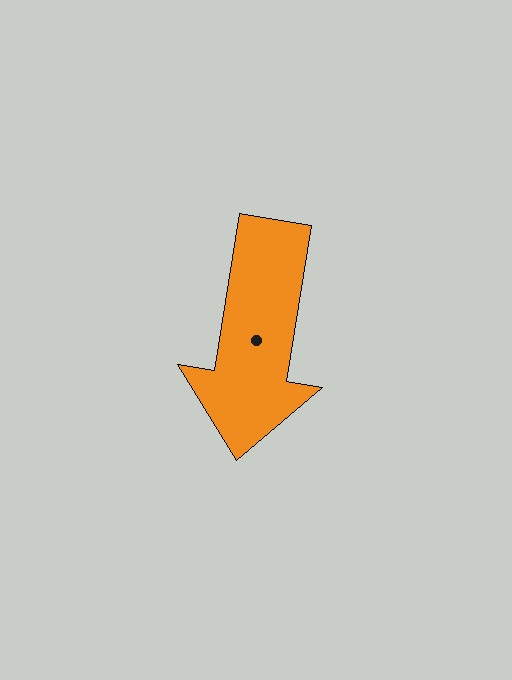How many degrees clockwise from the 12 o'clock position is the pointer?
Approximately 189 degrees.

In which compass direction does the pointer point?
South.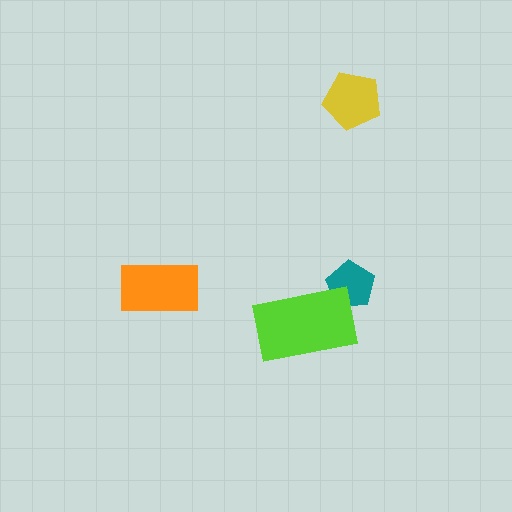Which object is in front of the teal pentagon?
The lime rectangle is in front of the teal pentagon.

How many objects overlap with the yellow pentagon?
0 objects overlap with the yellow pentagon.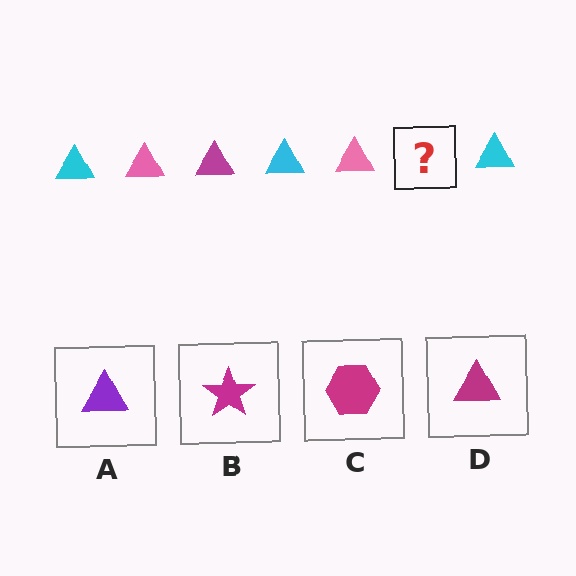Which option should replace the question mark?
Option D.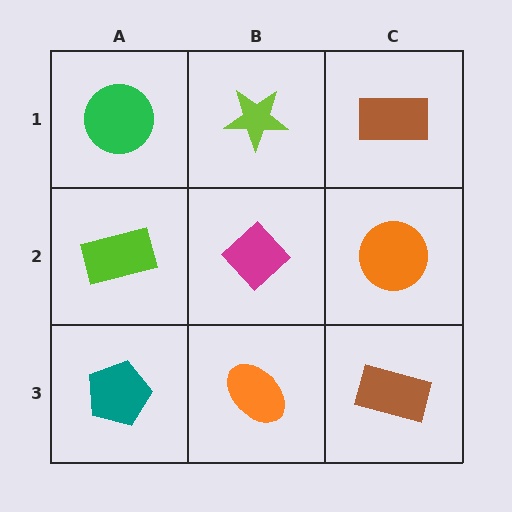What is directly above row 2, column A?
A green circle.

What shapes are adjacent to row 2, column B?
A lime star (row 1, column B), an orange ellipse (row 3, column B), a lime rectangle (row 2, column A), an orange circle (row 2, column C).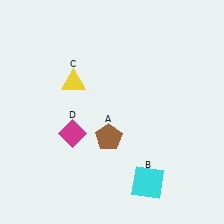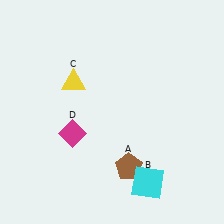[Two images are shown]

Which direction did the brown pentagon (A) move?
The brown pentagon (A) moved down.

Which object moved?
The brown pentagon (A) moved down.